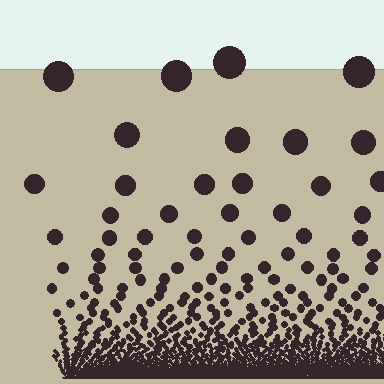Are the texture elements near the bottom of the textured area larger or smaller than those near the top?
Smaller. The gradient is inverted — elements near the bottom are smaller and denser.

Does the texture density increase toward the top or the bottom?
Density increases toward the bottom.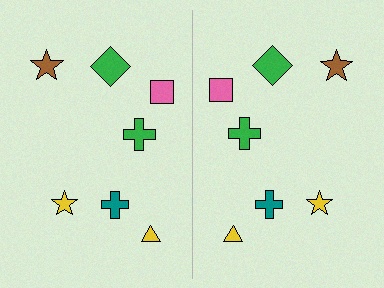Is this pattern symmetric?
Yes, this pattern has bilateral (reflection) symmetry.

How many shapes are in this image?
There are 14 shapes in this image.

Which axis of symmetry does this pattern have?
The pattern has a vertical axis of symmetry running through the center of the image.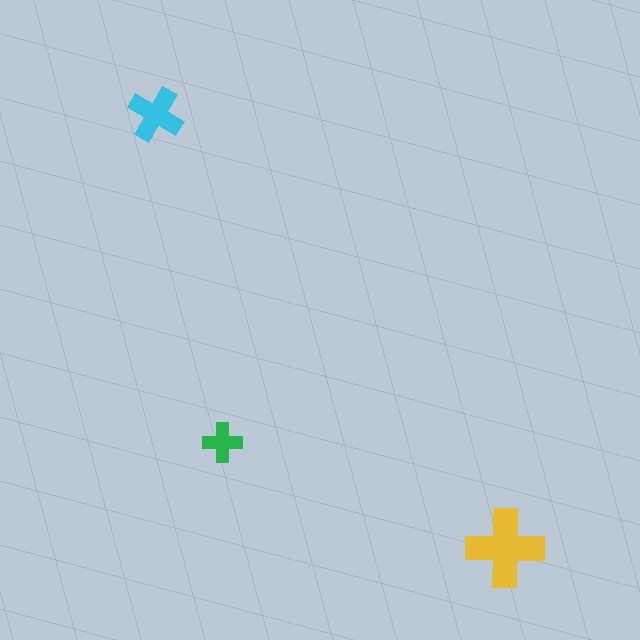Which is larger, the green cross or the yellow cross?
The yellow one.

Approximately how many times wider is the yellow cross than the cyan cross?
About 1.5 times wider.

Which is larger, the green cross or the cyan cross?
The cyan one.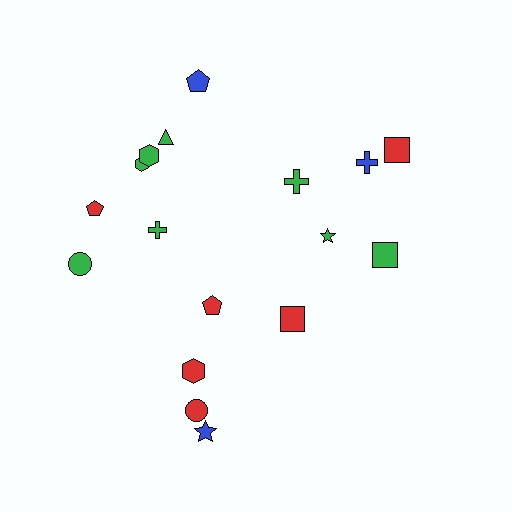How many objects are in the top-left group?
There are 7 objects.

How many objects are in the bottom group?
There are 5 objects.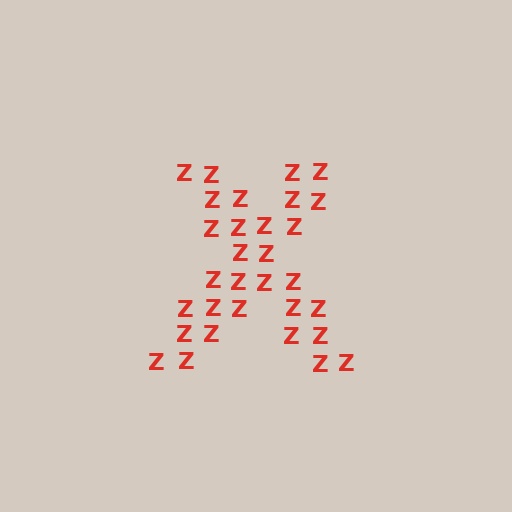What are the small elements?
The small elements are letter Z's.